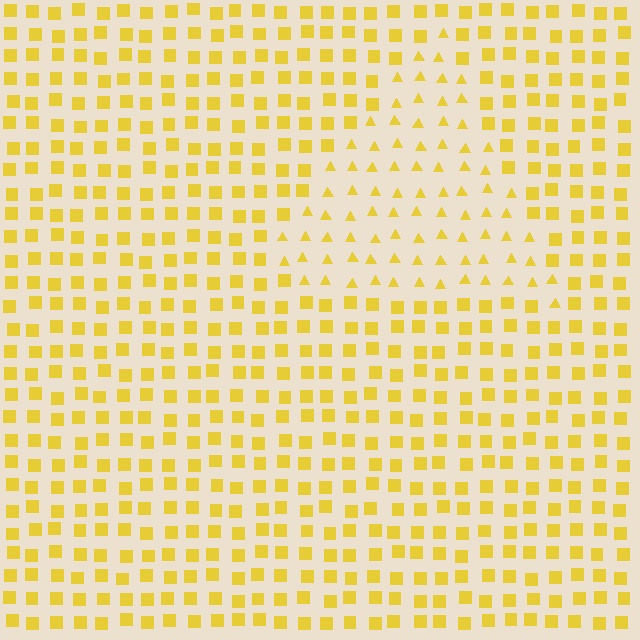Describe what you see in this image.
The image is filled with small yellow elements arranged in a uniform grid. A triangle-shaped region contains triangles, while the surrounding area contains squares. The boundary is defined purely by the change in element shape.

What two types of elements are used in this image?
The image uses triangles inside the triangle region and squares outside it.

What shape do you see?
I see a triangle.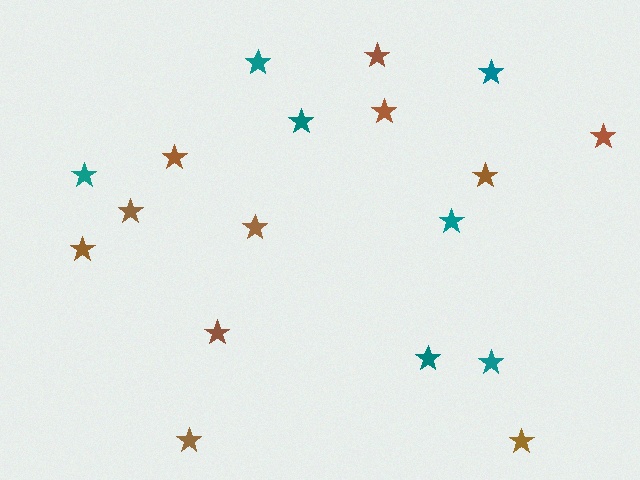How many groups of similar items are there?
There are 2 groups: one group of teal stars (7) and one group of brown stars (11).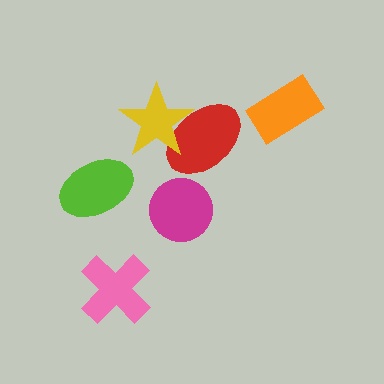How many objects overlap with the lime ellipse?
0 objects overlap with the lime ellipse.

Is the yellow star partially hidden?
No, no other shape covers it.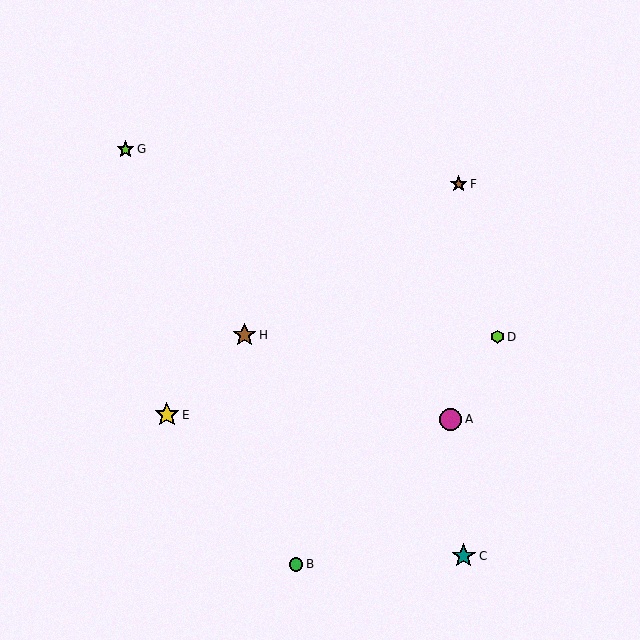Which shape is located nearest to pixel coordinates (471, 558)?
The teal star (labeled C) at (464, 556) is nearest to that location.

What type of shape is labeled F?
Shape F is a brown star.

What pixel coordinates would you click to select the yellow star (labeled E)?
Click at (167, 415) to select the yellow star E.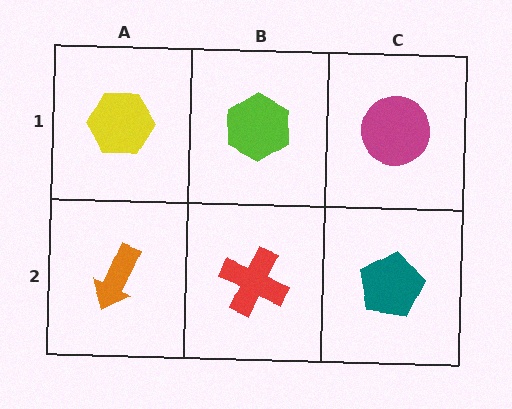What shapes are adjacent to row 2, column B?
A lime hexagon (row 1, column B), an orange arrow (row 2, column A), a teal pentagon (row 2, column C).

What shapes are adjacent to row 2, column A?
A yellow hexagon (row 1, column A), a red cross (row 2, column B).